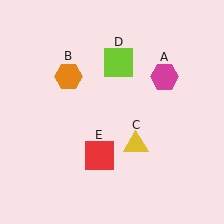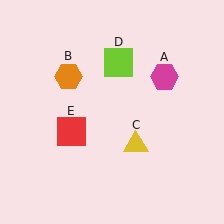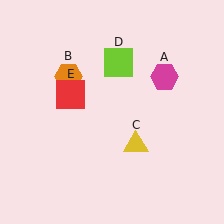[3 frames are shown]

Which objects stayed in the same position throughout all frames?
Magenta hexagon (object A) and orange hexagon (object B) and yellow triangle (object C) and lime square (object D) remained stationary.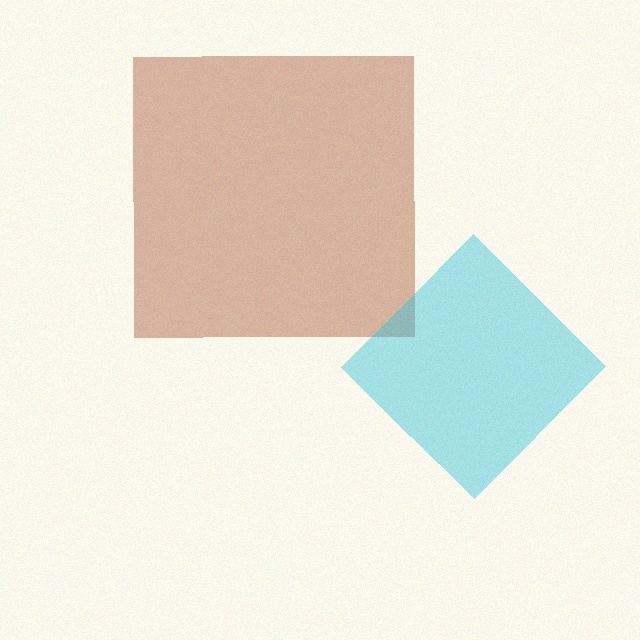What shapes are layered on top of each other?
The layered shapes are: a brown square, a cyan diamond.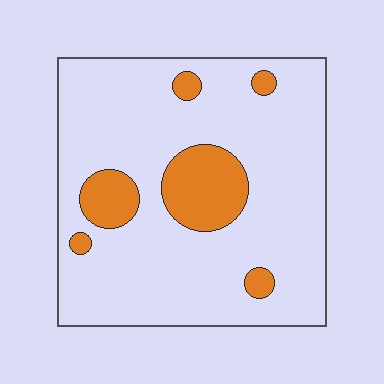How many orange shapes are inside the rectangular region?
6.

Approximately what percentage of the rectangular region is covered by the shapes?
Approximately 15%.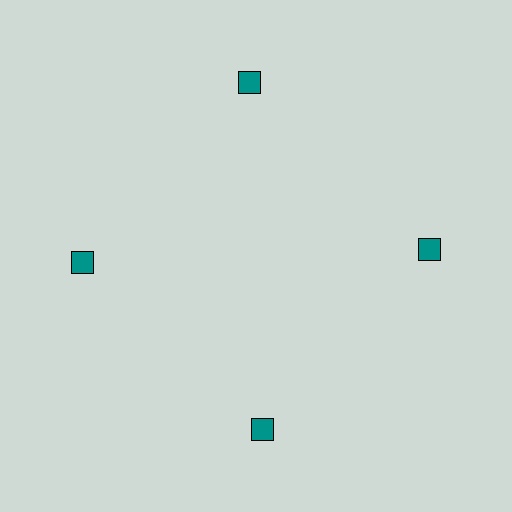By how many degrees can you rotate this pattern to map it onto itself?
The pattern maps onto itself every 90 degrees of rotation.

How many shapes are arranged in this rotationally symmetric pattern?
There are 4 shapes, arranged in 4 groups of 1.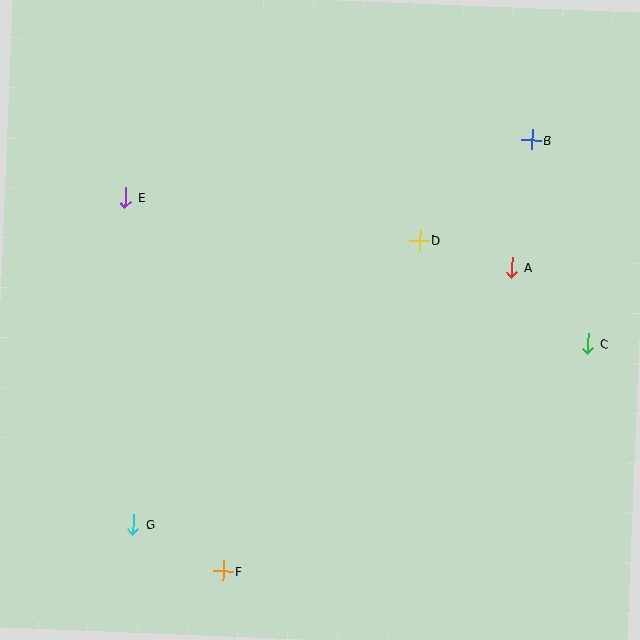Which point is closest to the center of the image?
Point D at (419, 240) is closest to the center.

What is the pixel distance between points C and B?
The distance between C and B is 211 pixels.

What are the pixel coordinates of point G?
Point G is at (133, 524).